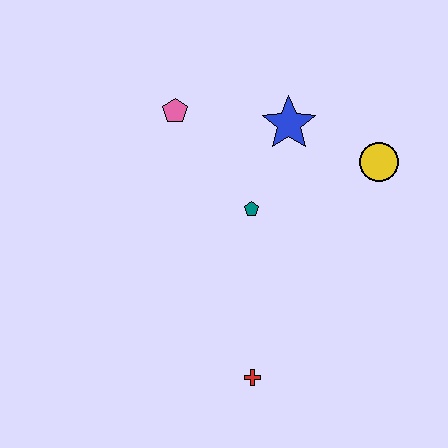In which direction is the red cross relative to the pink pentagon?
The red cross is below the pink pentagon.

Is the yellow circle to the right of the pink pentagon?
Yes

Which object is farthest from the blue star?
The red cross is farthest from the blue star.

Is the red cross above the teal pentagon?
No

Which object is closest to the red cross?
The teal pentagon is closest to the red cross.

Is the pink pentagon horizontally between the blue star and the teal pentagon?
No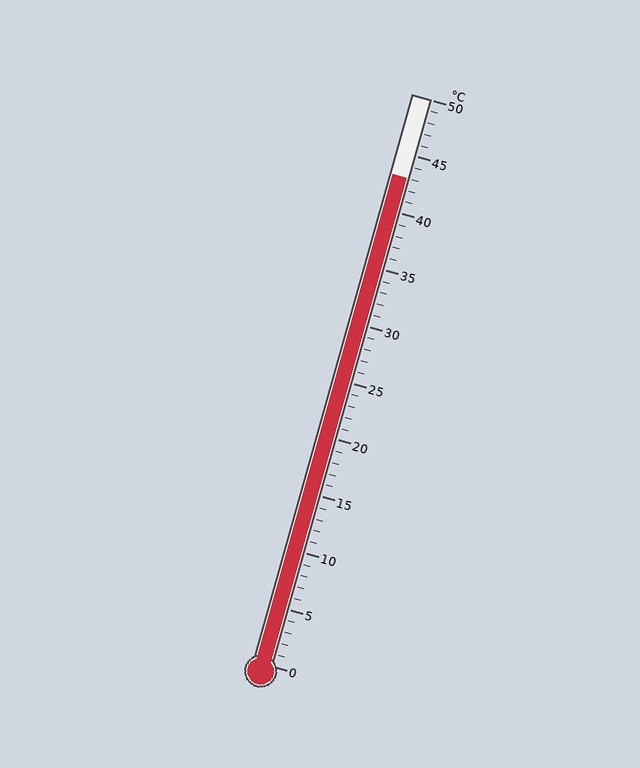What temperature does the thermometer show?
The thermometer shows approximately 43°C.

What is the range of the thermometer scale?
The thermometer scale ranges from 0°C to 50°C.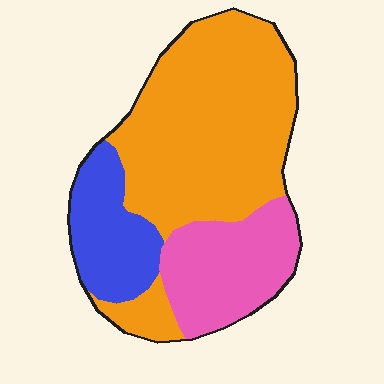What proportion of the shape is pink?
Pink takes up about one quarter (1/4) of the shape.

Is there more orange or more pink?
Orange.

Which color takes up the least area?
Blue, at roughly 20%.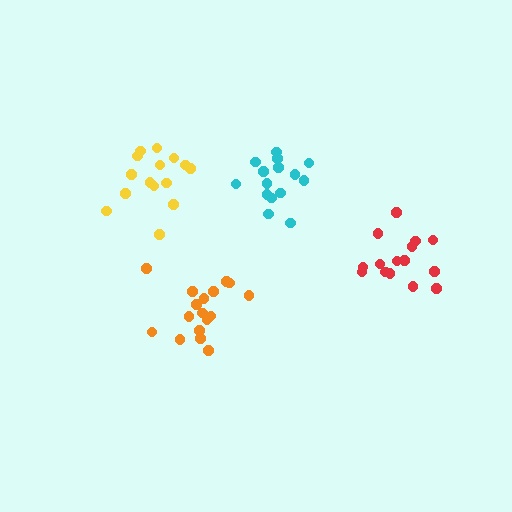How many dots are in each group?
Group 1: 15 dots, Group 2: 15 dots, Group 3: 15 dots, Group 4: 17 dots (62 total).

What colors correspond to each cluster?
The clusters are colored: red, cyan, yellow, orange.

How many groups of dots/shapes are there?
There are 4 groups.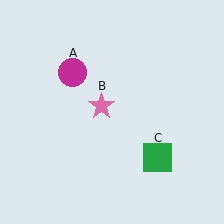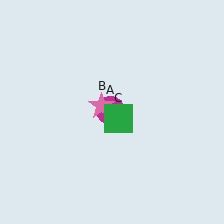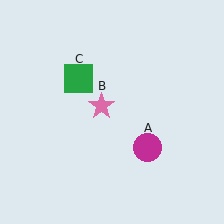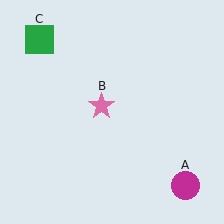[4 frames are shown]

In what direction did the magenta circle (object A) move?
The magenta circle (object A) moved down and to the right.